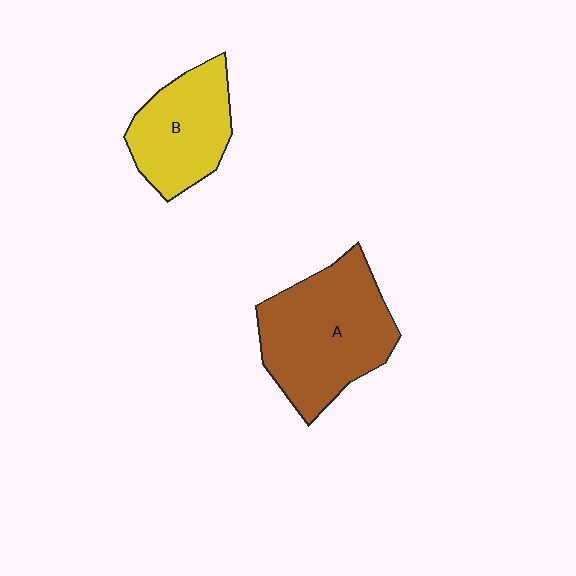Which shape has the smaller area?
Shape B (yellow).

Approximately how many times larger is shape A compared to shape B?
Approximately 1.5 times.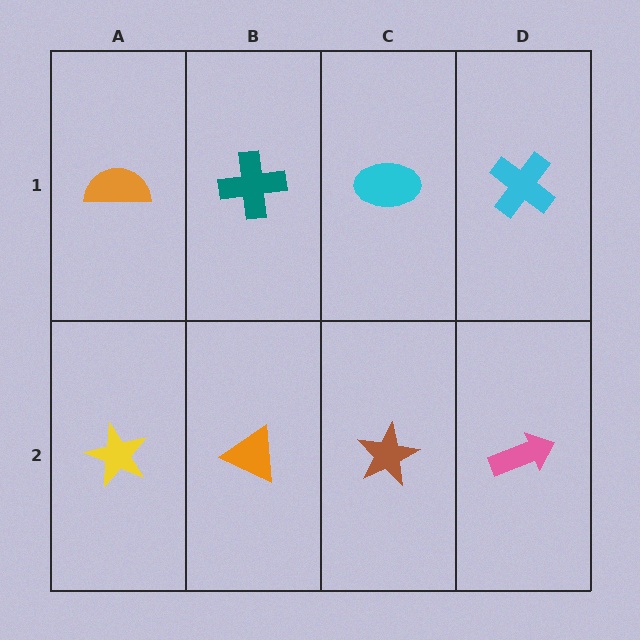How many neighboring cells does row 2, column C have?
3.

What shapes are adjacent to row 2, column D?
A cyan cross (row 1, column D), a brown star (row 2, column C).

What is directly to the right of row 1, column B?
A cyan ellipse.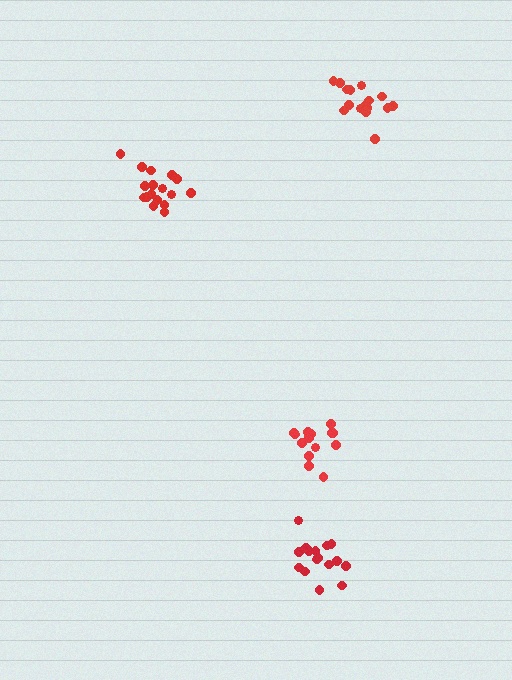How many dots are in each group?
Group 1: 16 dots, Group 2: 16 dots, Group 3: 17 dots, Group 4: 16 dots (65 total).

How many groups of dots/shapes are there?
There are 4 groups.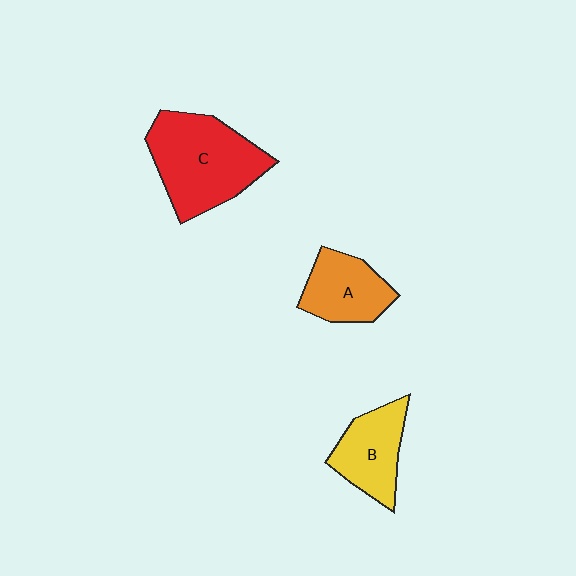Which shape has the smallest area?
Shape A (orange).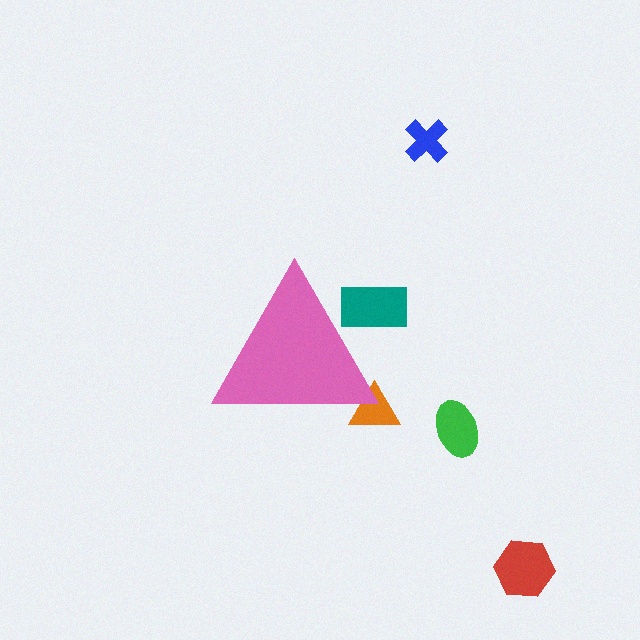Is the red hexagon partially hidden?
No, the red hexagon is fully visible.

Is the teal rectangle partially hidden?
Yes, the teal rectangle is partially hidden behind the pink triangle.